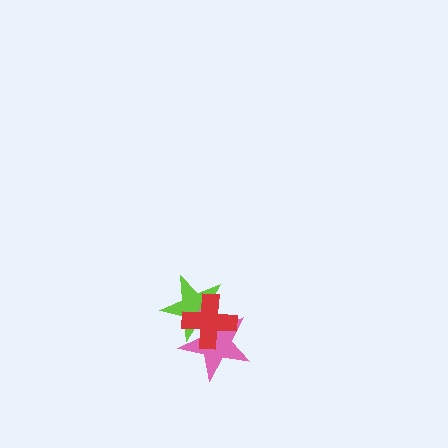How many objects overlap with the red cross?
2 objects overlap with the red cross.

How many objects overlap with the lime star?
2 objects overlap with the lime star.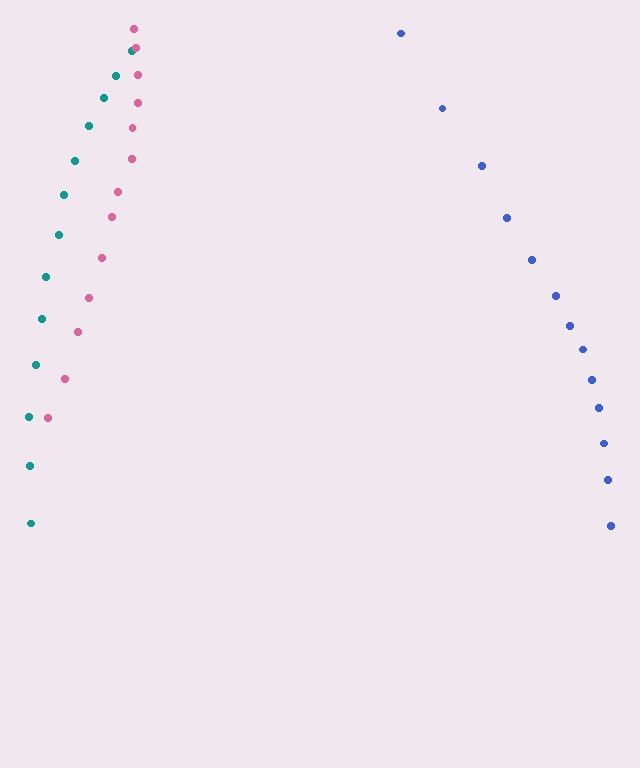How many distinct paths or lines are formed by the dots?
There are 3 distinct paths.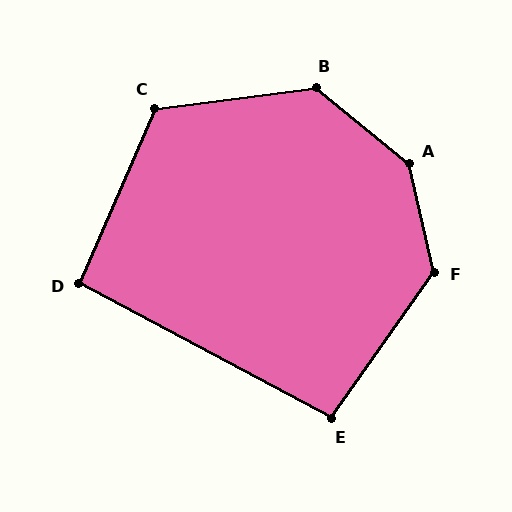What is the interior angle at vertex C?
Approximately 121 degrees (obtuse).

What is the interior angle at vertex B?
Approximately 133 degrees (obtuse).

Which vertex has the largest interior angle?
A, at approximately 142 degrees.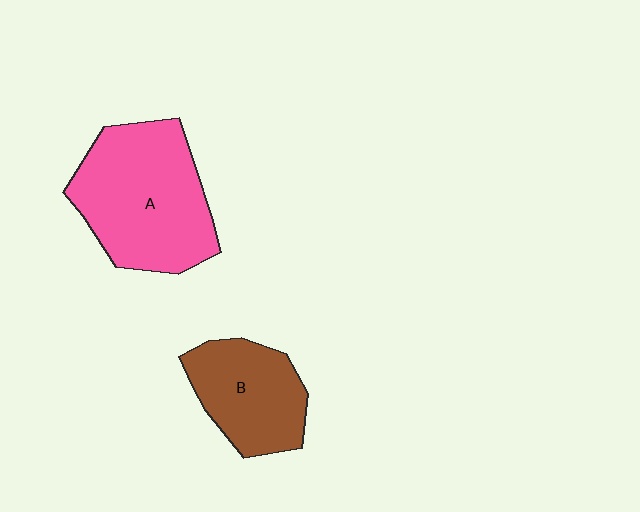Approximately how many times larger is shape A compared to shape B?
Approximately 1.6 times.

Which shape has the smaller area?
Shape B (brown).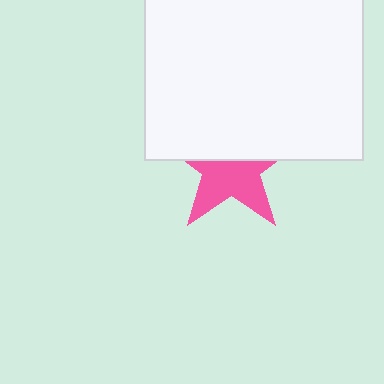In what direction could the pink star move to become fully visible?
The pink star could move down. That would shift it out from behind the white square entirely.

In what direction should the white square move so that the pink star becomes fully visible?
The white square should move up. That is the shortest direction to clear the overlap and leave the pink star fully visible.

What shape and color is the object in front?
The object in front is a white square.